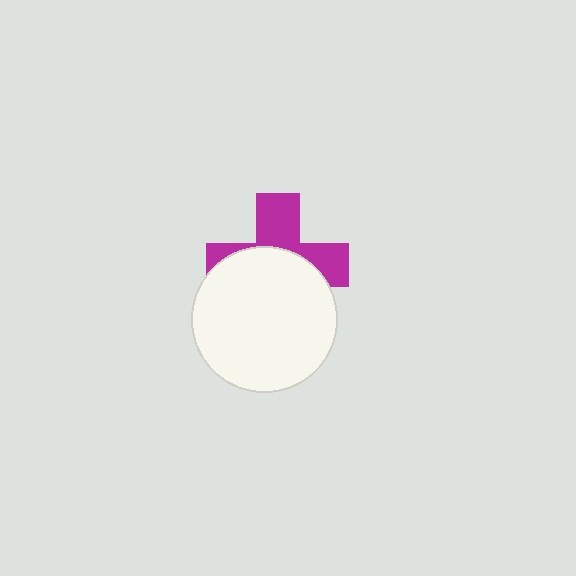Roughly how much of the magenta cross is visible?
A small part of it is visible (roughly 44%).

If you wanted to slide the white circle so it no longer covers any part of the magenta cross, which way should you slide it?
Slide it down — that is the most direct way to separate the two shapes.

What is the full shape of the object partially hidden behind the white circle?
The partially hidden object is a magenta cross.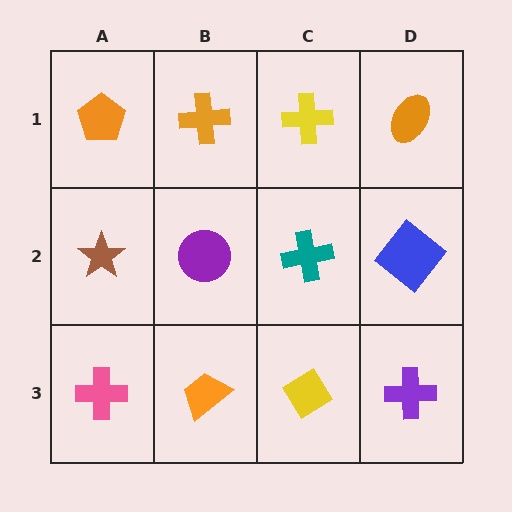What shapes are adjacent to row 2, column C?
A yellow cross (row 1, column C), a yellow diamond (row 3, column C), a purple circle (row 2, column B), a blue diamond (row 2, column D).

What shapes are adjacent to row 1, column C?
A teal cross (row 2, column C), an orange cross (row 1, column B), an orange ellipse (row 1, column D).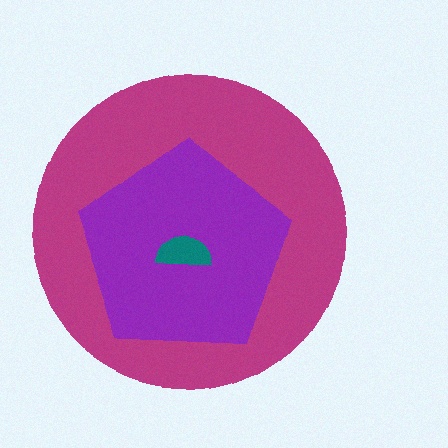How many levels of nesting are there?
3.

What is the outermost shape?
The magenta circle.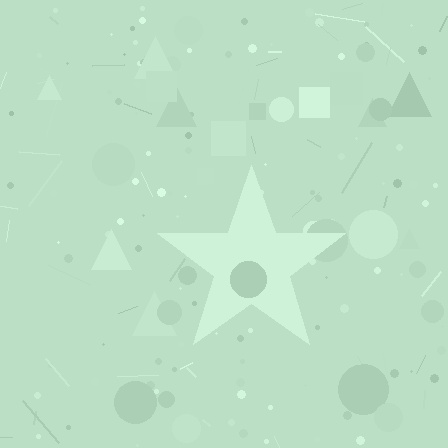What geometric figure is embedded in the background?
A star is embedded in the background.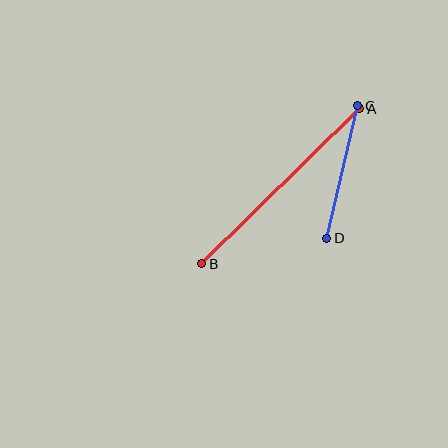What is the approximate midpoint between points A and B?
The midpoint is at approximately (281, 186) pixels.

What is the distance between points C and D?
The distance is approximately 136 pixels.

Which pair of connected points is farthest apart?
Points A and B are farthest apart.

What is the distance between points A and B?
The distance is approximately 221 pixels.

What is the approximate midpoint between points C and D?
The midpoint is at approximately (342, 172) pixels.